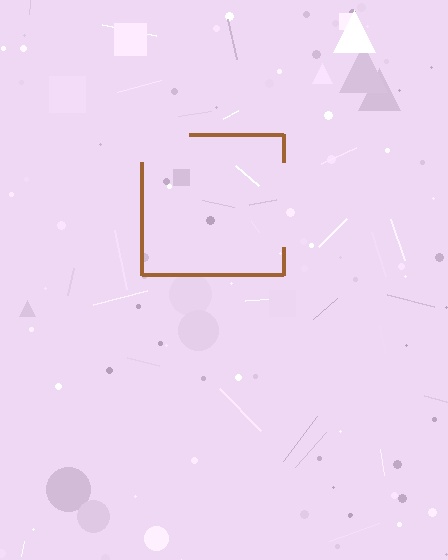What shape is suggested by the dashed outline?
The dashed outline suggests a square.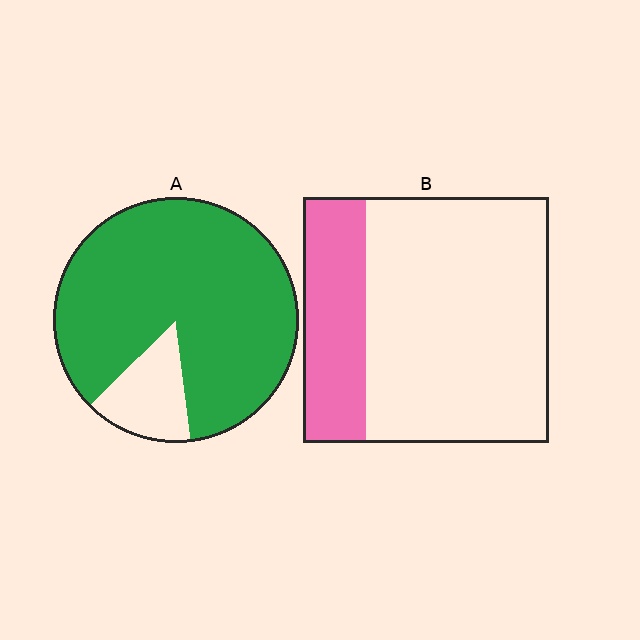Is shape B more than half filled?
No.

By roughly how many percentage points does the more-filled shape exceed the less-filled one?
By roughly 60 percentage points (A over B).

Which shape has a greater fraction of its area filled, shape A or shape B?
Shape A.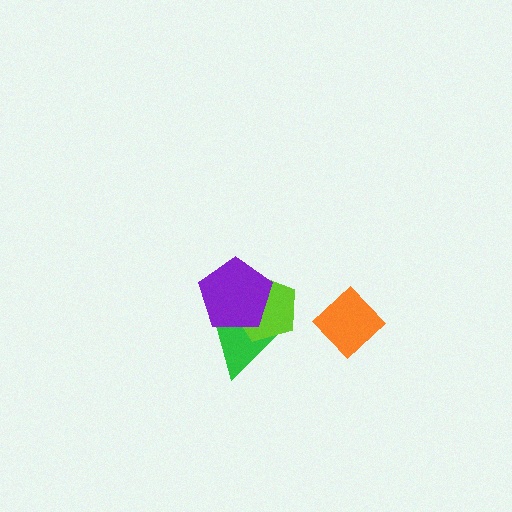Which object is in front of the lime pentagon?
The purple pentagon is in front of the lime pentagon.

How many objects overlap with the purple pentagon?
2 objects overlap with the purple pentagon.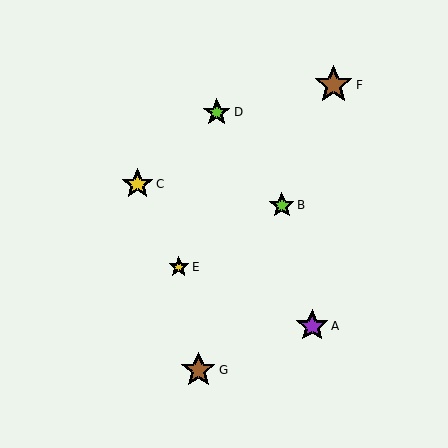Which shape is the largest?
The brown star (labeled F) is the largest.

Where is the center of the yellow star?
The center of the yellow star is at (138, 184).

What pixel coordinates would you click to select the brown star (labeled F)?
Click at (334, 85) to select the brown star F.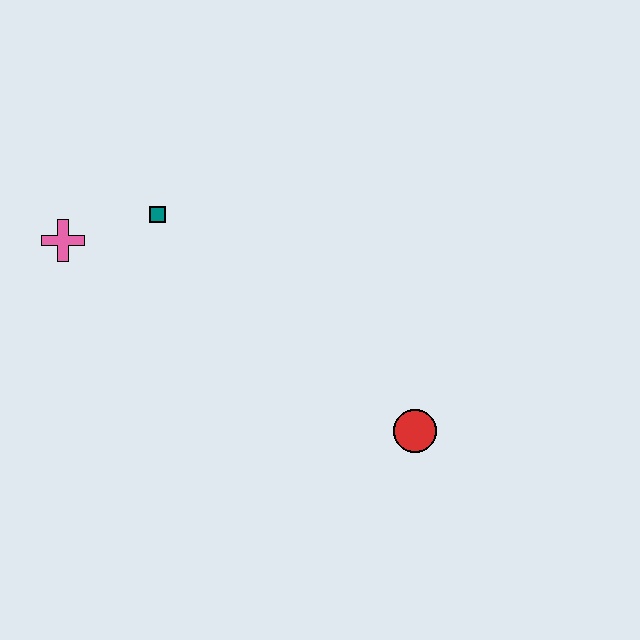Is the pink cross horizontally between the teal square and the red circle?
No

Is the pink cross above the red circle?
Yes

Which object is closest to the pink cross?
The teal square is closest to the pink cross.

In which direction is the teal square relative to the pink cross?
The teal square is to the right of the pink cross.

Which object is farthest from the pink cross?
The red circle is farthest from the pink cross.